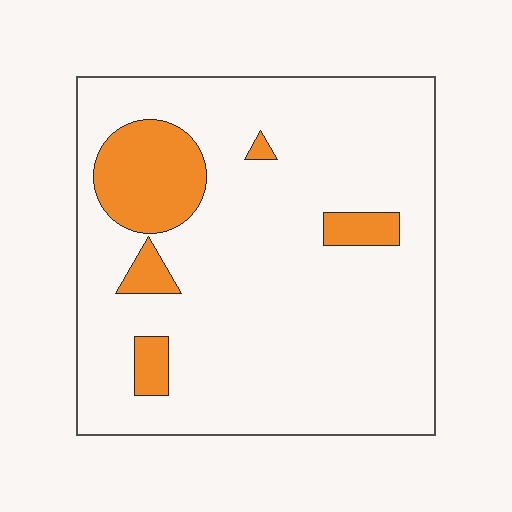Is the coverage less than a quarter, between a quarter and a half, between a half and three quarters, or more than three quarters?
Less than a quarter.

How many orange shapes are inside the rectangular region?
5.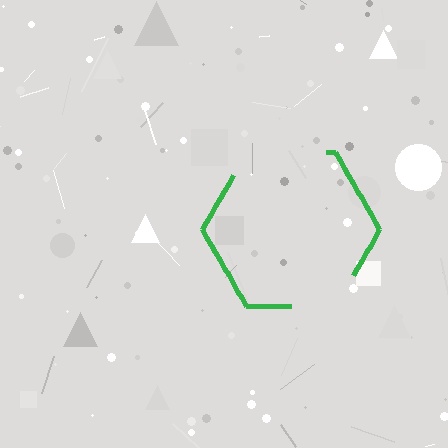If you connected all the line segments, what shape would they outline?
They would outline a hexagon.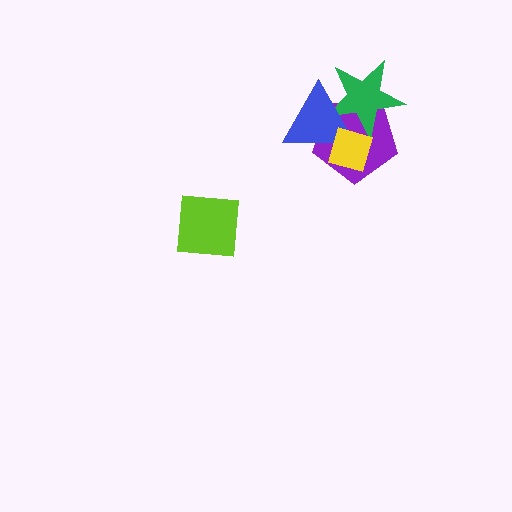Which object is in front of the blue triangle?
The yellow diamond is in front of the blue triangle.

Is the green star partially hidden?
Yes, it is partially covered by another shape.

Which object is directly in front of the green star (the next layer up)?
The blue triangle is directly in front of the green star.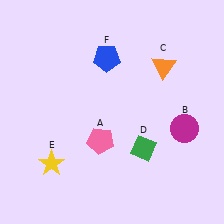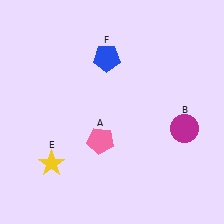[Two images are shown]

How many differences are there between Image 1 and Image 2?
There are 2 differences between the two images.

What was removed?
The green diamond (D), the orange triangle (C) were removed in Image 2.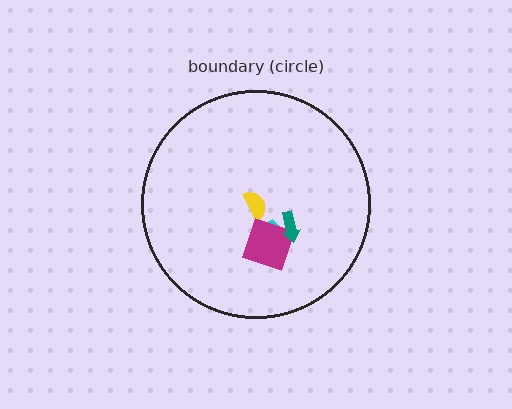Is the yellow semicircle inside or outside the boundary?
Inside.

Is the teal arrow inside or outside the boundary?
Inside.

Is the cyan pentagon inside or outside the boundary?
Inside.